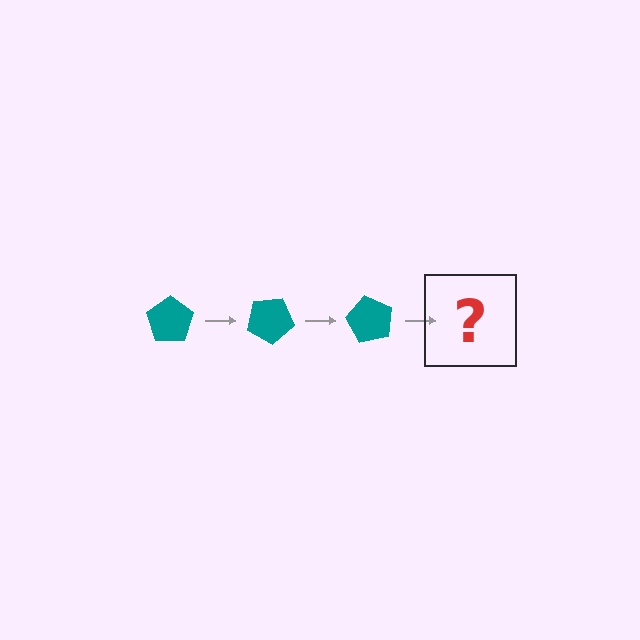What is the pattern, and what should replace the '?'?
The pattern is that the pentagon rotates 30 degrees each step. The '?' should be a teal pentagon rotated 90 degrees.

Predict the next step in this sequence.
The next step is a teal pentagon rotated 90 degrees.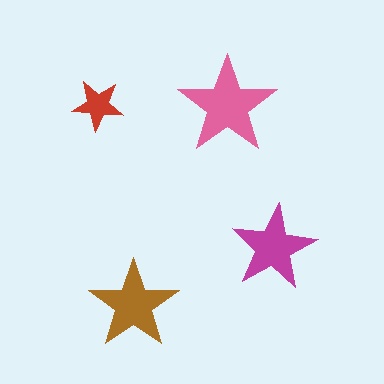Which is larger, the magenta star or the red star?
The magenta one.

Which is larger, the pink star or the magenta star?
The pink one.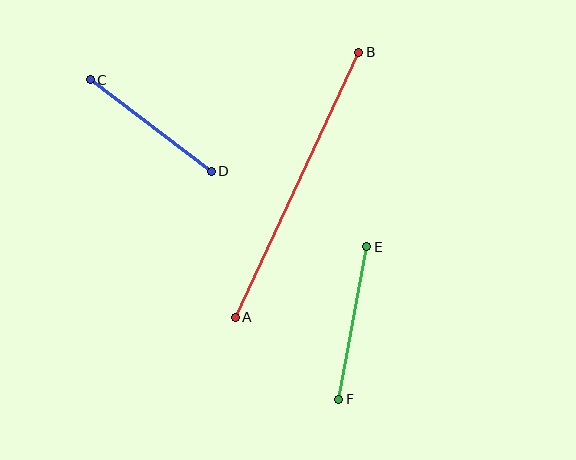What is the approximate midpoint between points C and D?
The midpoint is at approximately (151, 126) pixels.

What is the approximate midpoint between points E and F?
The midpoint is at approximately (353, 323) pixels.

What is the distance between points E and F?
The distance is approximately 155 pixels.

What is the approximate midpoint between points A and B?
The midpoint is at approximately (297, 185) pixels.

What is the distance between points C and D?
The distance is approximately 152 pixels.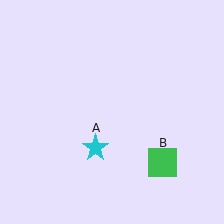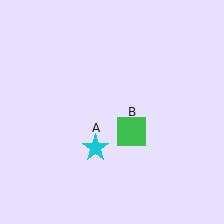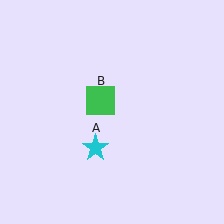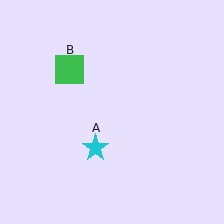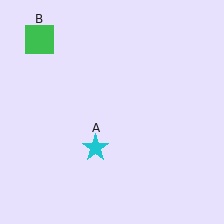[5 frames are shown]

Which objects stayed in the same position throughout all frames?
Cyan star (object A) remained stationary.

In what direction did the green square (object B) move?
The green square (object B) moved up and to the left.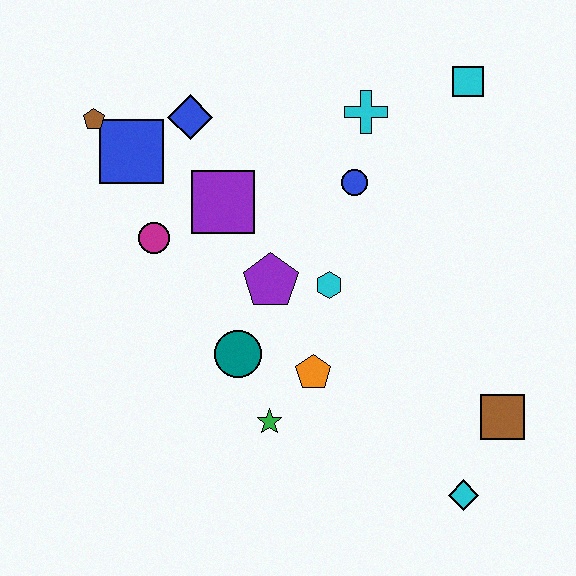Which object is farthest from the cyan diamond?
The brown pentagon is farthest from the cyan diamond.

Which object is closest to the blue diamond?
The blue square is closest to the blue diamond.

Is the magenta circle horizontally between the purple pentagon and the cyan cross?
No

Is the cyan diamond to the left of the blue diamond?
No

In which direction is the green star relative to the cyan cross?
The green star is below the cyan cross.